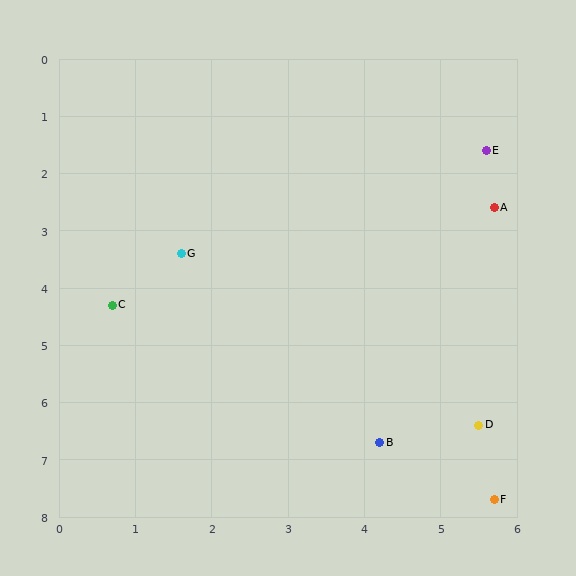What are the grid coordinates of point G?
Point G is at approximately (1.6, 3.4).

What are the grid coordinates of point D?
Point D is at approximately (5.5, 6.4).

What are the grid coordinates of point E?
Point E is at approximately (5.6, 1.6).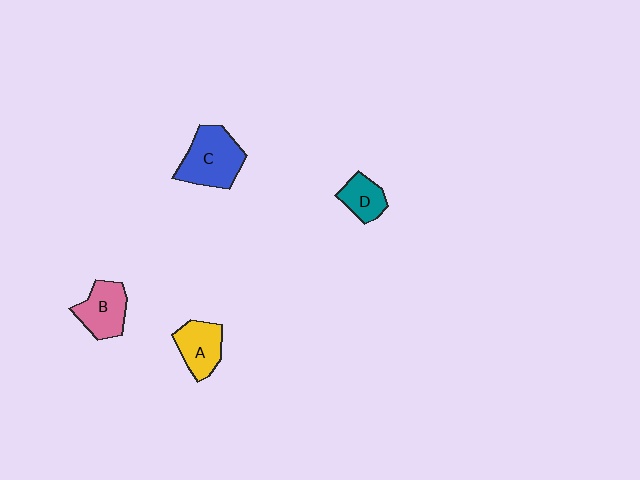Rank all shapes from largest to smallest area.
From largest to smallest: C (blue), B (pink), A (yellow), D (teal).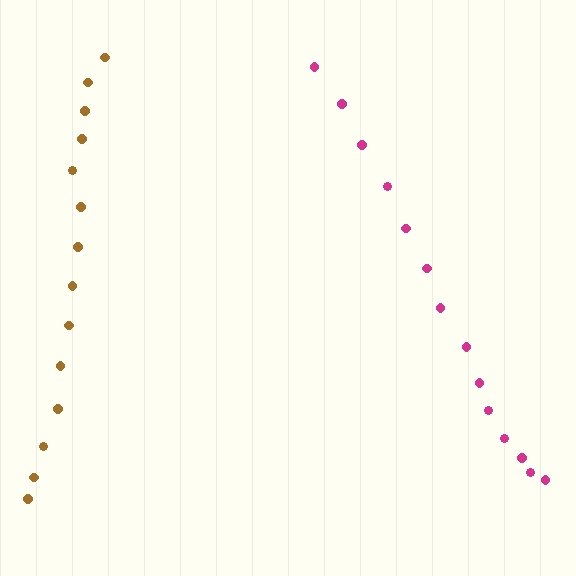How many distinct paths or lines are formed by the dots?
There are 2 distinct paths.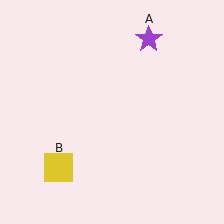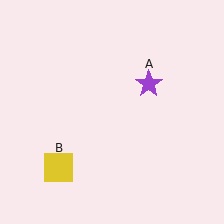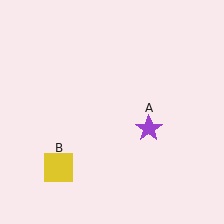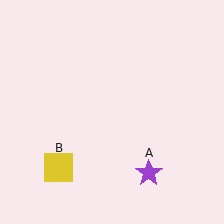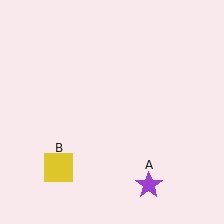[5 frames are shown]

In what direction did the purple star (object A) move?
The purple star (object A) moved down.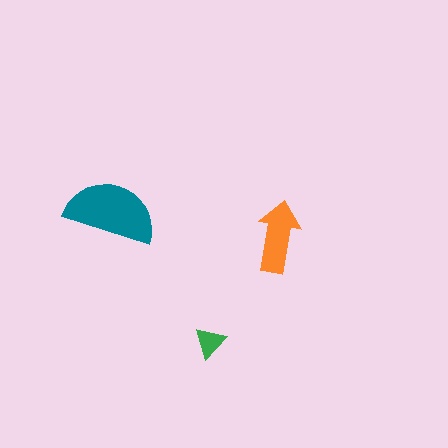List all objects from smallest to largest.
The green triangle, the orange arrow, the teal semicircle.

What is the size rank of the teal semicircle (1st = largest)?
1st.